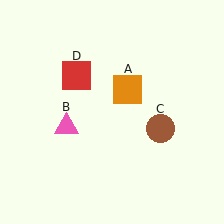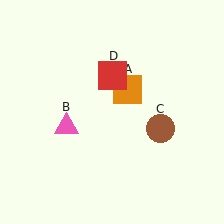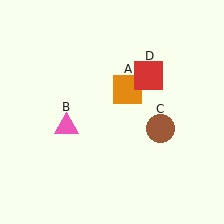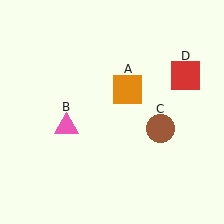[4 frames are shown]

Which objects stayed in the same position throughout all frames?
Orange square (object A) and pink triangle (object B) and brown circle (object C) remained stationary.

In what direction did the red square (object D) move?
The red square (object D) moved right.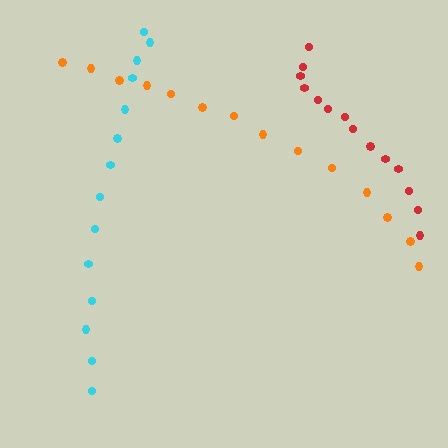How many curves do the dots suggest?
There are 3 distinct paths.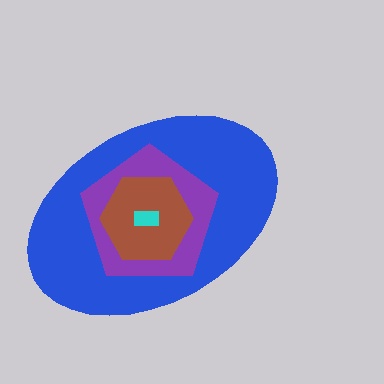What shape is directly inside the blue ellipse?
The purple pentagon.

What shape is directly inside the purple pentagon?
The brown hexagon.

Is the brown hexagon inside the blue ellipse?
Yes.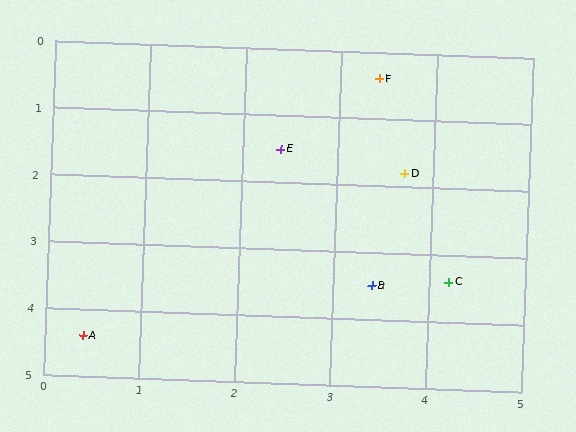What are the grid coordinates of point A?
Point A is at approximately (0.4, 4.4).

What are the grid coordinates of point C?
Point C is at approximately (4.2, 3.4).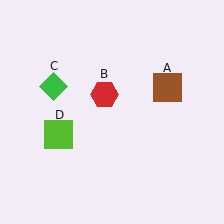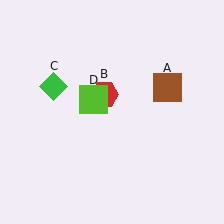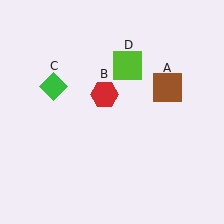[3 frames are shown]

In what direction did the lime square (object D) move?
The lime square (object D) moved up and to the right.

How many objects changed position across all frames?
1 object changed position: lime square (object D).